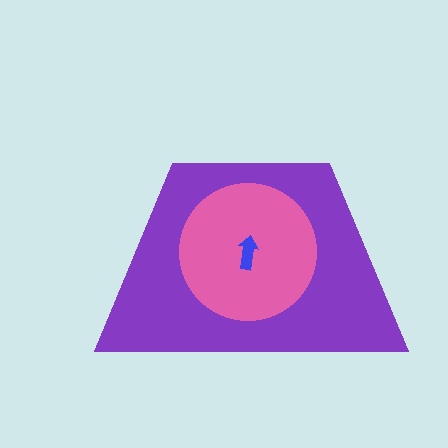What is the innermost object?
The blue arrow.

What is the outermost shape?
The purple trapezoid.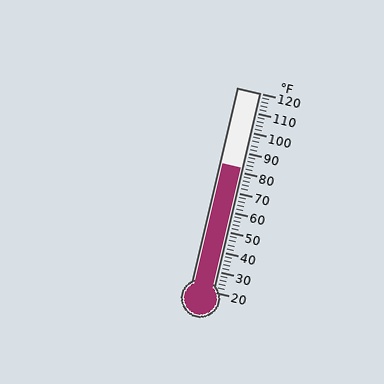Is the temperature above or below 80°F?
The temperature is above 80°F.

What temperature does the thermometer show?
The thermometer shows approximately 82°F.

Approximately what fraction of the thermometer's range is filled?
The thermometer is filled to approximately 60% of its range.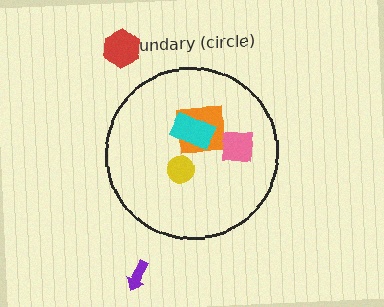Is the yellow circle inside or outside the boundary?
Inside.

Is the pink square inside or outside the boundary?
Inside.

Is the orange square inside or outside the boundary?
Inside.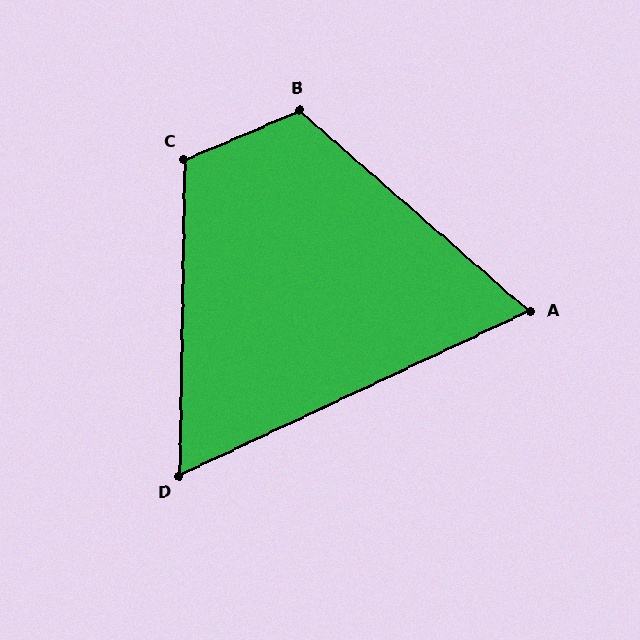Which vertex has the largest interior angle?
B, at approximately 116 degrees.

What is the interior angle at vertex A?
Approximately 66 degrees (acute).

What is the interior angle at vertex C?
Approximately 114 degrees (obtuse).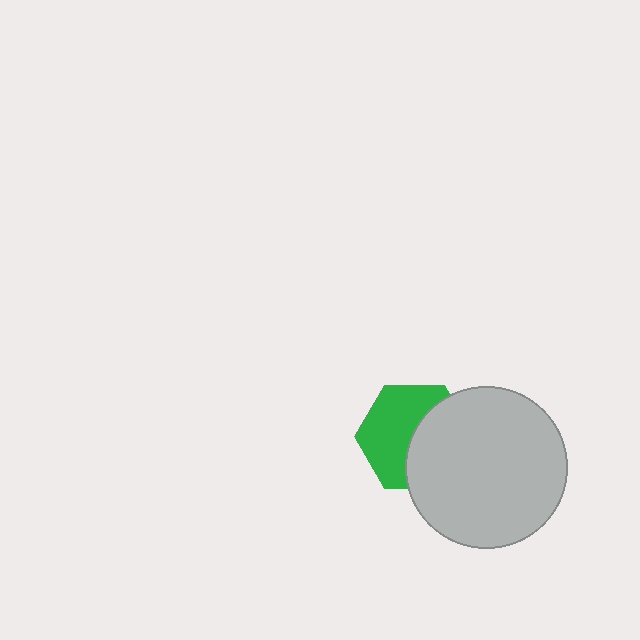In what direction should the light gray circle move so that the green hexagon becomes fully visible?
The light gray circle should move right. That is the shortest direction to clear the overlap and leave the green hexagon fully visible.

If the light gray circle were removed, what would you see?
You would see the complete green hexagon.